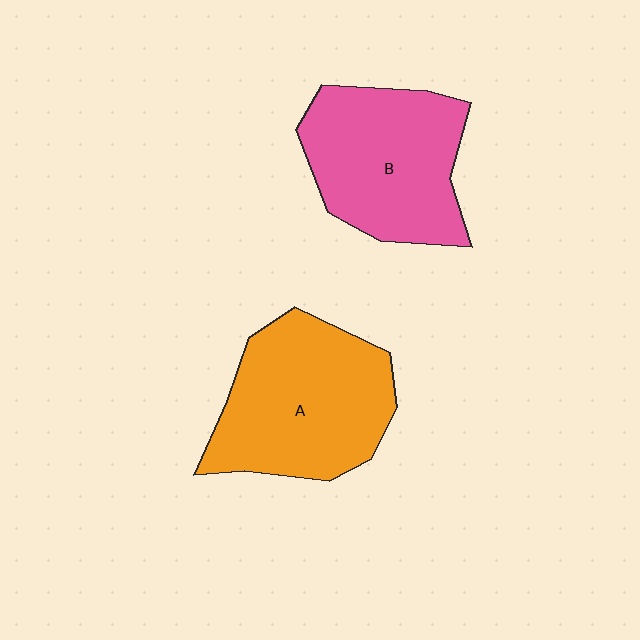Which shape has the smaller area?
Shape B (pink).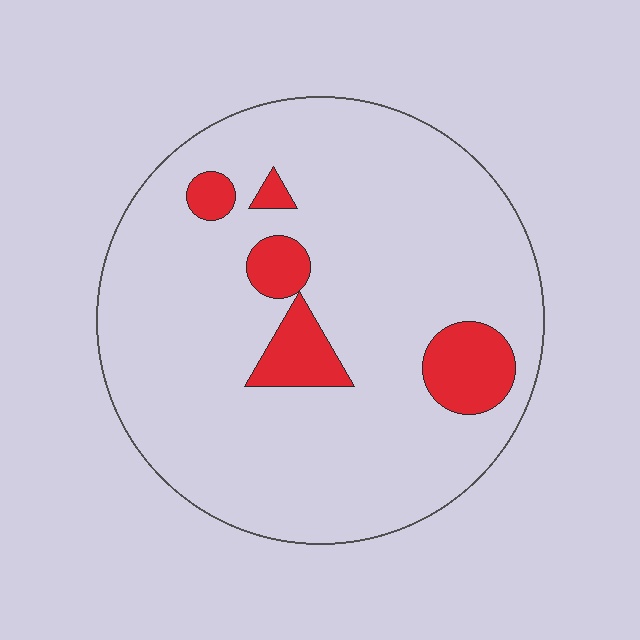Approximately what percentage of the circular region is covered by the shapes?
Approximately 10%.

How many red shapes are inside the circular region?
5.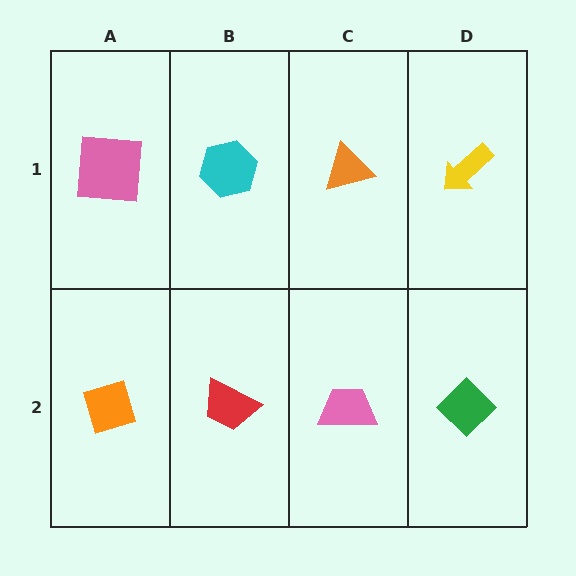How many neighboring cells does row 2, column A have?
2.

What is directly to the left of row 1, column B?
A pink square.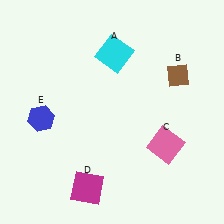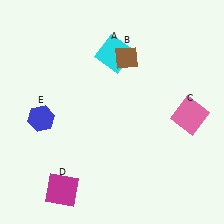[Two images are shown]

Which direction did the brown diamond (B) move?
The brown diamond (B) moved left.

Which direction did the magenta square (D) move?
The magenta square (D) moved left.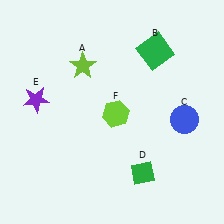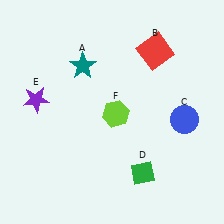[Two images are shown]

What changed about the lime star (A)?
In Image 1, A is lime. In Image 2, it changed to teal.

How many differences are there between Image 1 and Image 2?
There are 2 differences between the two images.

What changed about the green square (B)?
In Image 1, B is green. In Image 2, it changed to red.